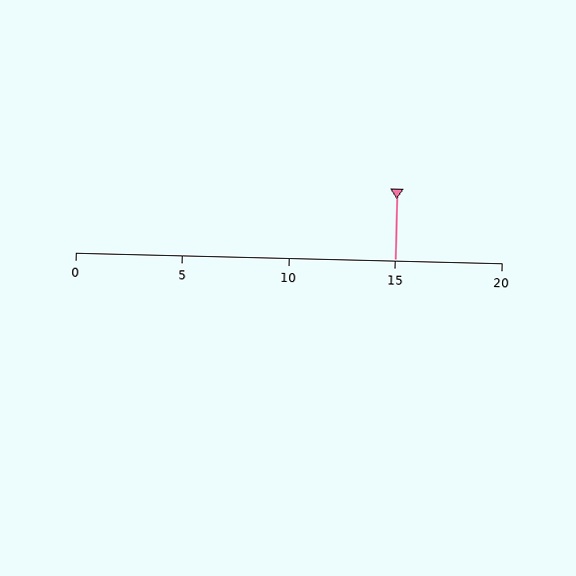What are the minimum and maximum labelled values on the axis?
The axis runs from 0 to 20.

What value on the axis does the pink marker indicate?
The marker indicates approximately 15.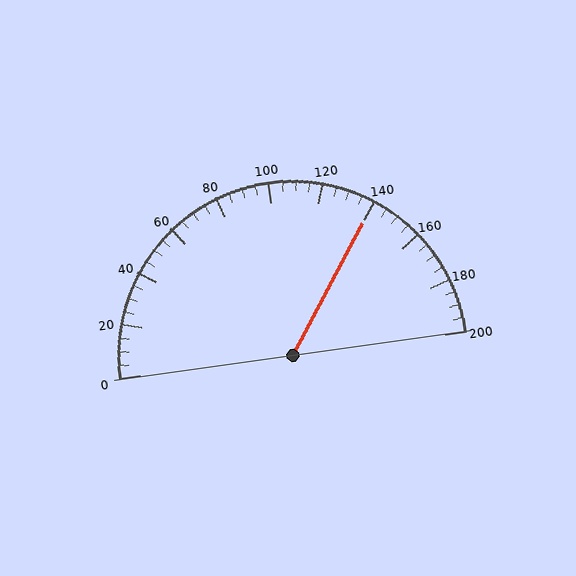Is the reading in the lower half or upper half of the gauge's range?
The reading is in the upper half of the range (0 to 200).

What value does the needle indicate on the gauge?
The needle indicates approximately 140.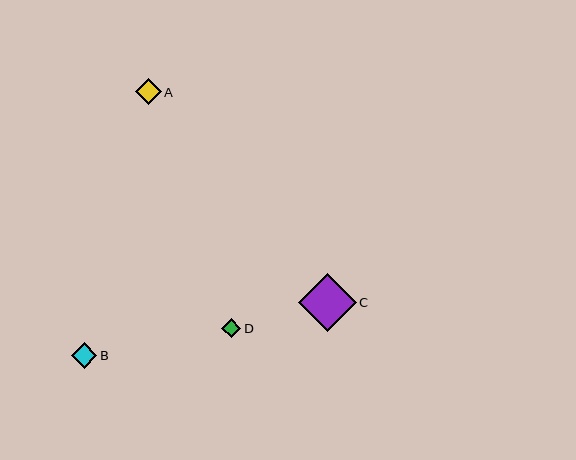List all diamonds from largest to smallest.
From largest to smallest: C, A, B, D.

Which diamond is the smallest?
Diamond D is the smallest with a size of approximately 19 pixels.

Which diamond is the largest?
Diamond C is the largest with a size of approximately 58 pixels.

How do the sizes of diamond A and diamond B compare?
Diamond A and diamond B are approximately the same size.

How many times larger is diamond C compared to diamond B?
Diamond C is approximately 2.3 times the size of diamond B.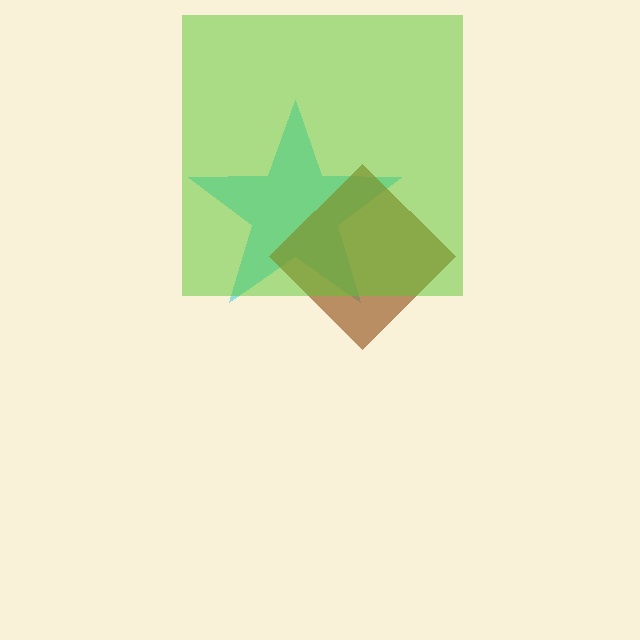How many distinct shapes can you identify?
There are 3 distinct shapes: a cyan star, a brown diamond, a lime square.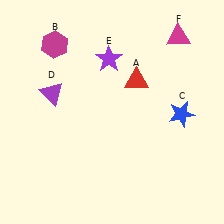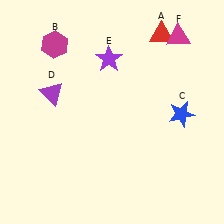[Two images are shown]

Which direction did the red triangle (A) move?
The red triangle (A) moved up.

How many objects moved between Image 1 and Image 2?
1 object moved between the two images.